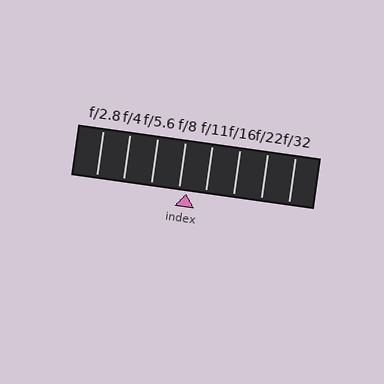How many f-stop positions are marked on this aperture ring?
There are 8 f-stop positions marked.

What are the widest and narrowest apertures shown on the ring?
The widest aperture shown is f/2.8 and the narrowest is f/32.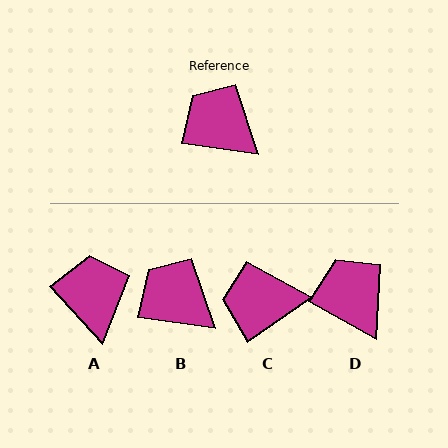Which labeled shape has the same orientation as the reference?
B.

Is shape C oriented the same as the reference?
No, it is off by about 43 degrees.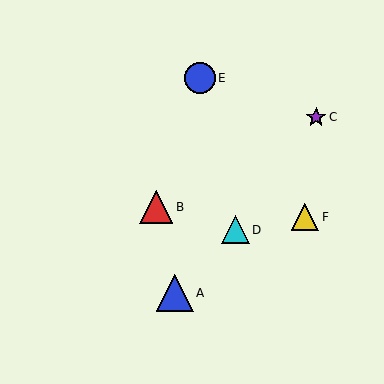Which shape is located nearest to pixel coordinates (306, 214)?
The yellow triangle (labeled F) at (305, 217) is nearest to that location.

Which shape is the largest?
The blue triangle (labeled A) is the largest.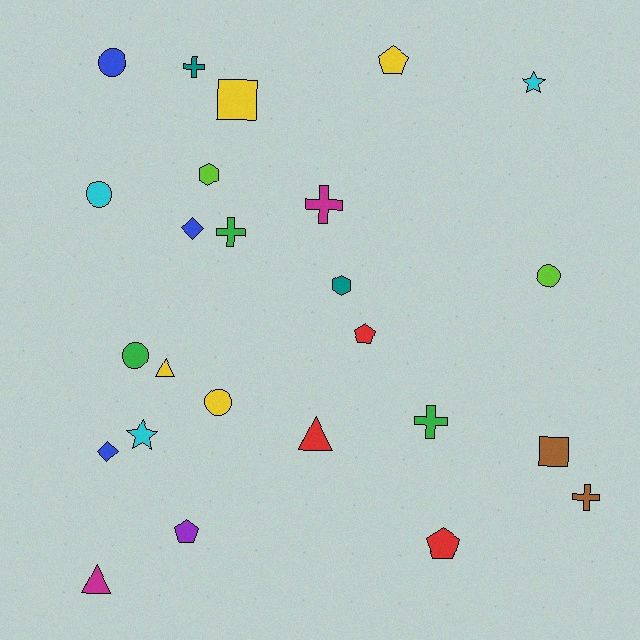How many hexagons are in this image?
There are 2 hexagons.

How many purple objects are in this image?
There is 1 purple object.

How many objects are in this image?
There are 25 objects.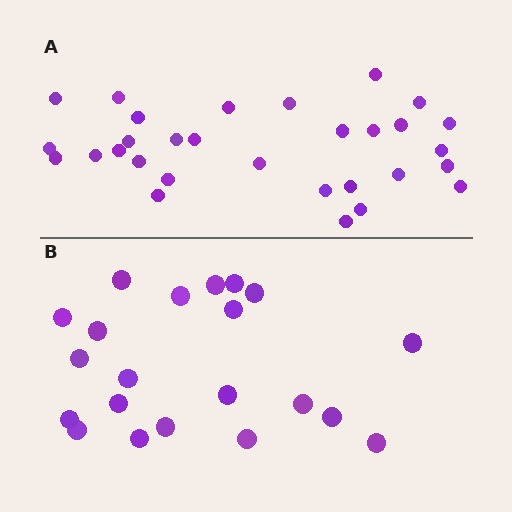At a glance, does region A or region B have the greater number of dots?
Region A (the top region) has more dots.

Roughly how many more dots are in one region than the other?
Region A has roughly 8 or so more dots than region B.